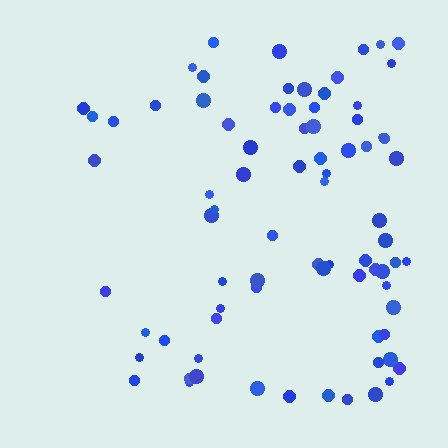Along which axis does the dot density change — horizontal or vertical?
Horizontal.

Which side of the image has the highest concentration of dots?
The right.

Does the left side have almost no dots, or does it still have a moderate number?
Still a moderate number, just noticeably fewer than the right.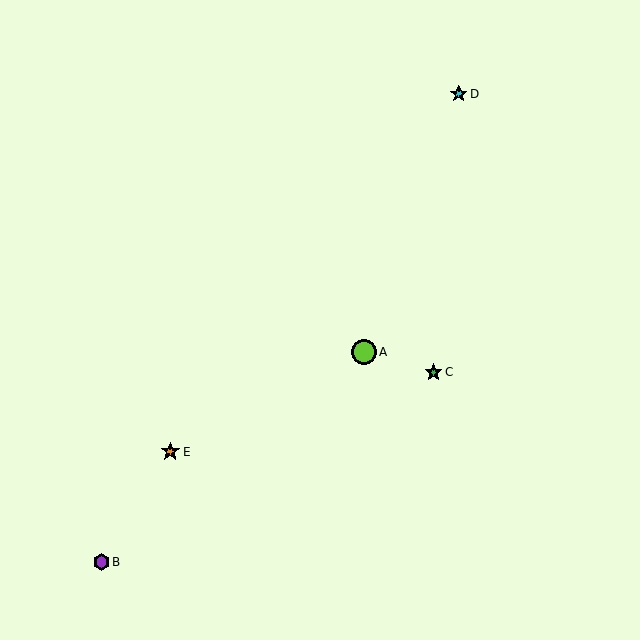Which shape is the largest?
The lime circle (labeled A) is the largest.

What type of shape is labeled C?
Shape C is a green star.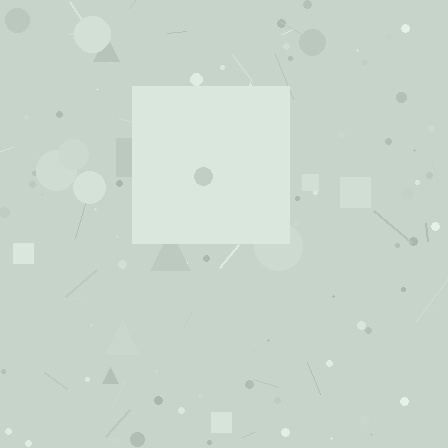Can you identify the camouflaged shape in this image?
The camouflaged shape is a square.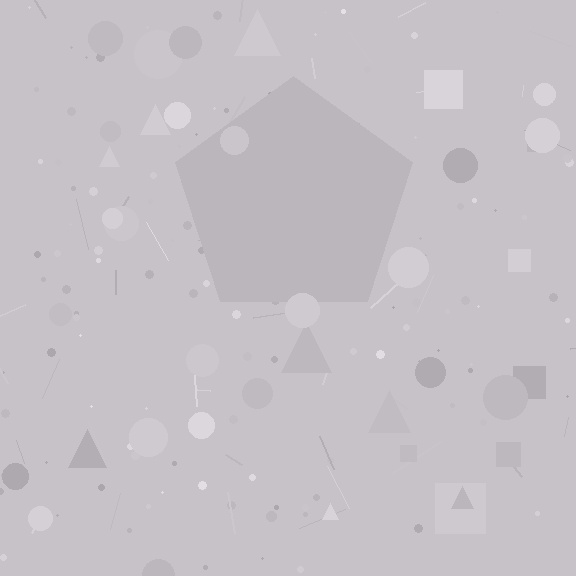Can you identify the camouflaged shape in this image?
The camouflaged shape is a pentagon.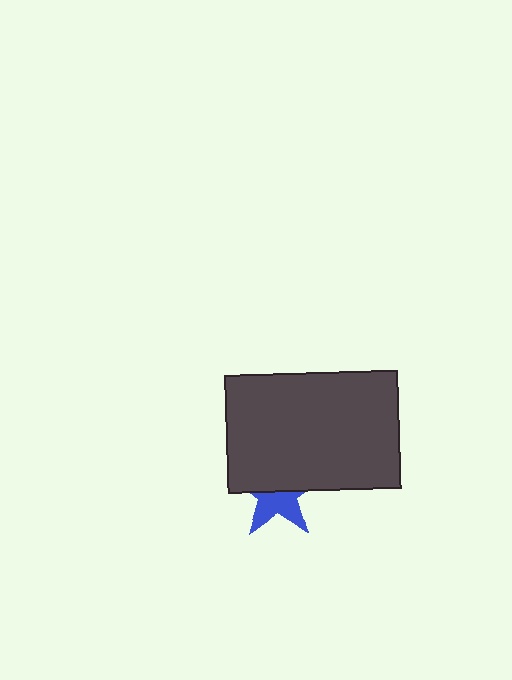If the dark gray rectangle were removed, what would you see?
You would see the complete blue star.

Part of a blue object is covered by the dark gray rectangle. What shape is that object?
It is a star.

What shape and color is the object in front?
The object in front is a dark gray rectangle.